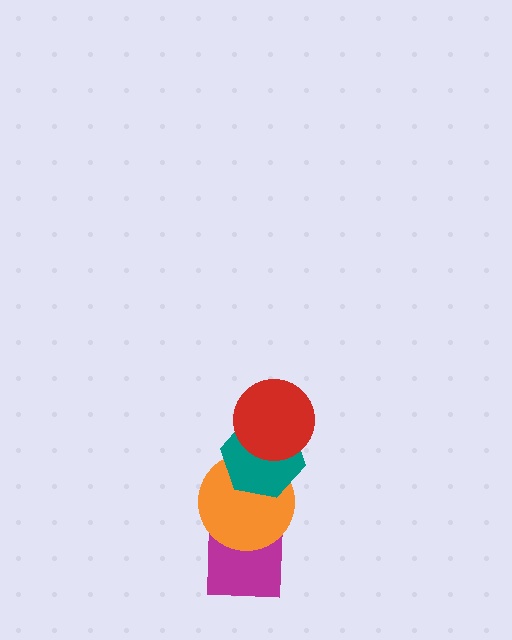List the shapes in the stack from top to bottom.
From top to bottom: the red circle, the teal hexagon, the orange circle, the magenta square.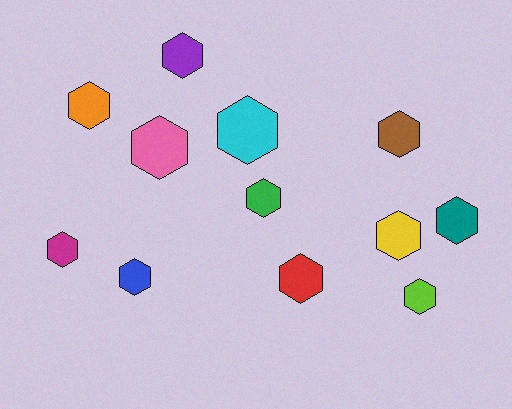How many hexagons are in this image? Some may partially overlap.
There are 12 hexagons.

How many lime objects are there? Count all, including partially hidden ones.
There is 1 lime object.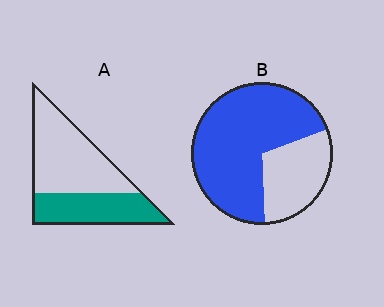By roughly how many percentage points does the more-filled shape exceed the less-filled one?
By roughly 30 percentage points (B over A).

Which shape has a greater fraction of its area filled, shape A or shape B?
Shape B.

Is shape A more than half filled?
No.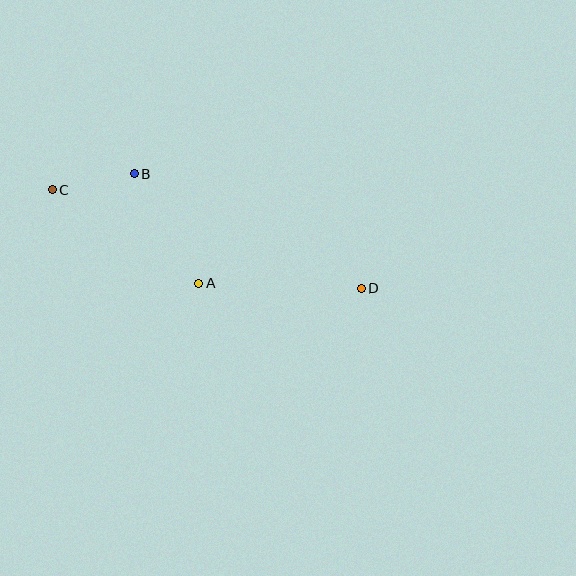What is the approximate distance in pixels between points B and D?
The distance between B and D is approximately 254 pixels.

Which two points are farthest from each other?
Points C and D are farthest from each other.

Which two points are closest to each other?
Points B and C are closest to each other.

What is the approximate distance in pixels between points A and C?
The distance between A and C is approximately 173 pixels.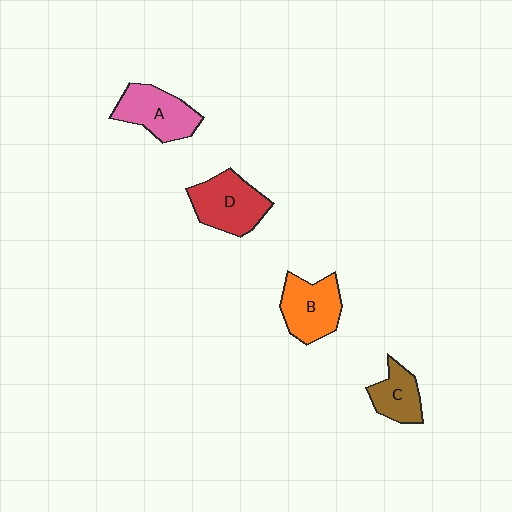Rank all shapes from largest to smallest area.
From largest to smallest: D (red), A (pink), B (orange), C (brown).